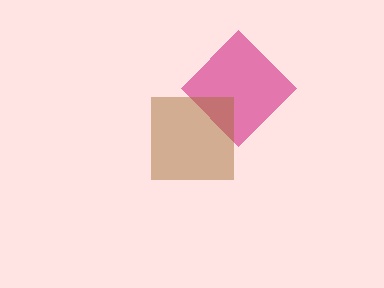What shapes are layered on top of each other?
The layered shapes are: a magenta diamond, a brown square.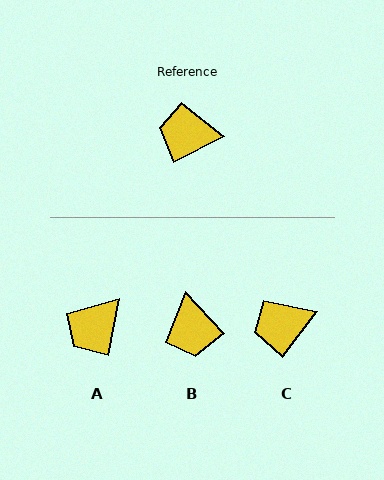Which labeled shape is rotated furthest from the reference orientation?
B, about 106 degrees away.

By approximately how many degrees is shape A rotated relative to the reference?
Approximately 53 degrees counter-clockwise.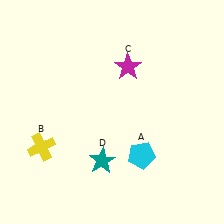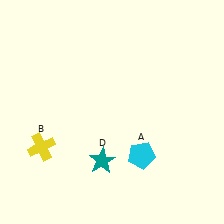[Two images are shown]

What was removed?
The magenta star (C) was removed in Image 2.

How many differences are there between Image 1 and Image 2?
There is 1 difference between the two images.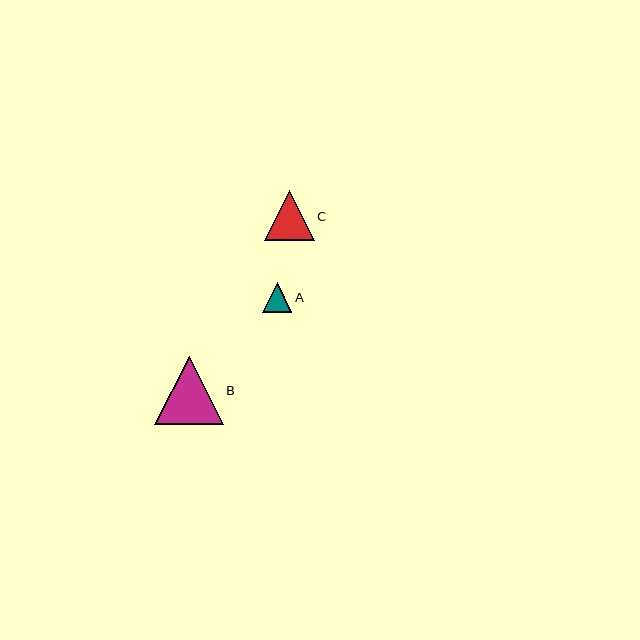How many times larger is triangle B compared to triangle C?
Triangle B is approximately 1.4 times the size of triangle C.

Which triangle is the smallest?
Triangle A is the smallest with a size of approximately 30 pixels.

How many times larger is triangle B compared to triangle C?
Triangle B is approximately 1.4 times the size of triangle C.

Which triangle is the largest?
Triangle B is the largest with a size of approximately 68 pixels.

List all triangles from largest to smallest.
From largest to smallest: B, C, A.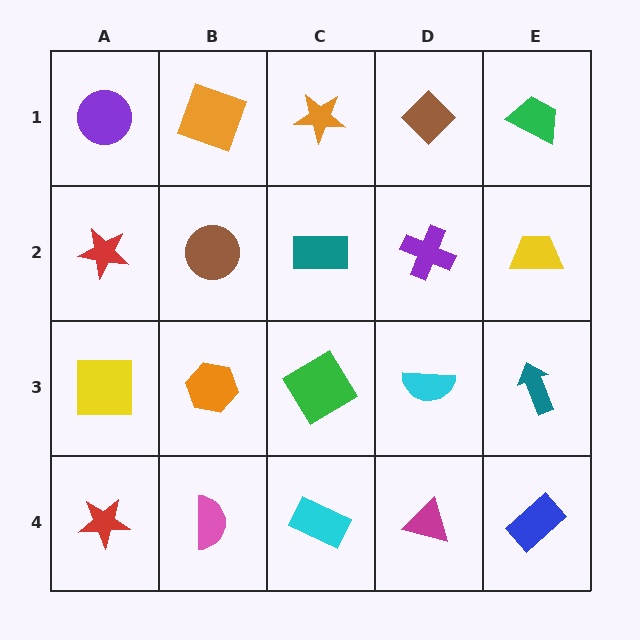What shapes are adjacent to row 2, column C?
An orange star (row 1, column C), a green diamond (row 3, column C), a brown circle (row 2, column B), a purple cross (row 2, column D).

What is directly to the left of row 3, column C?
An orange hexagon.